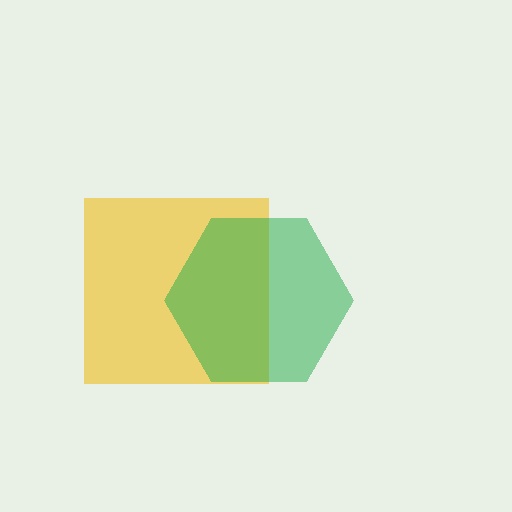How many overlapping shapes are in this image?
There are 2 overlapping shapes in the image.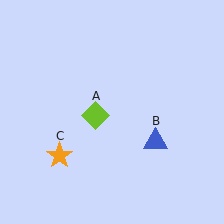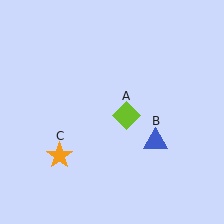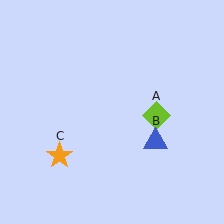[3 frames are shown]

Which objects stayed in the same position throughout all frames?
Blue triangle (object B) and orange star (object C) remained stationary.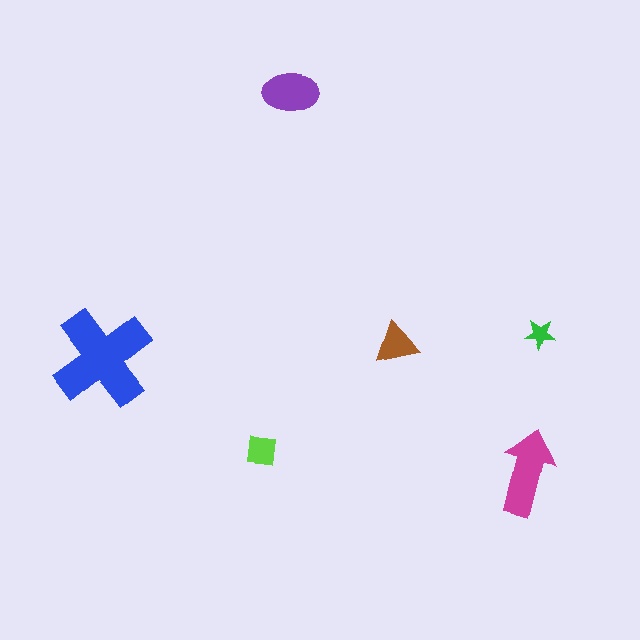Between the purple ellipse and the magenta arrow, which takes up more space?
The magenta arrow.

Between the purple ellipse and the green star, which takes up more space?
The purple ellipse.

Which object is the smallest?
The green star.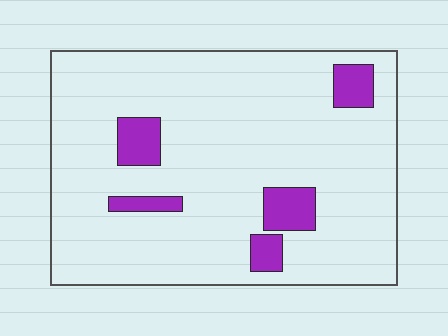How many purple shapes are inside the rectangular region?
5.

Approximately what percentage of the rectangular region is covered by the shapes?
Approximately 10%.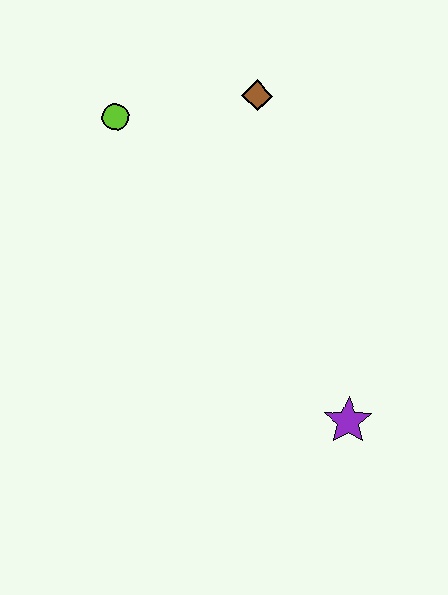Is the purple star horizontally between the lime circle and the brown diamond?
No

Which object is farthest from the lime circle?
The purple star is farthest from the lime circle.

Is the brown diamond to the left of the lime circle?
No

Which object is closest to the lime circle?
The brown diamond is closest to the lime circle.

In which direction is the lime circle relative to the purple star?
The lime circle is above the purple star.